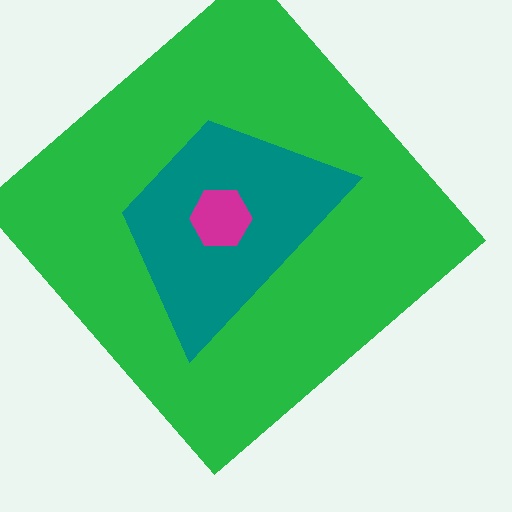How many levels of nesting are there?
3.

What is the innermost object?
The magenta hexagon.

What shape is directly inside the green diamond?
The teal trapezoid.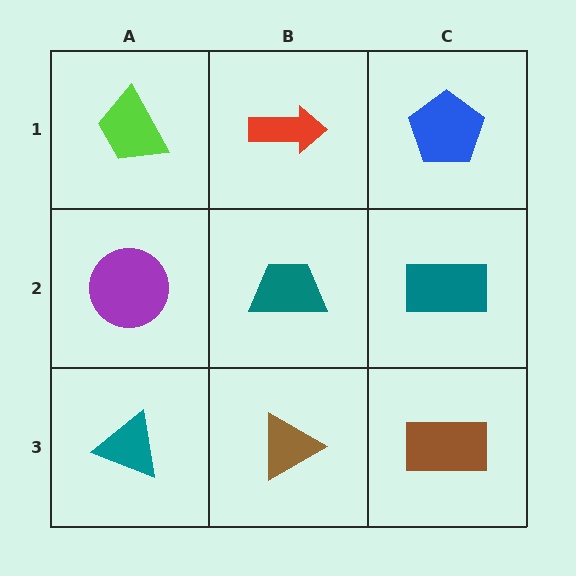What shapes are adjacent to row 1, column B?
A teal trapezoid (row 2, column B), a lime trapezoid (row 1, column A), a blue pentagon (row 1, column C).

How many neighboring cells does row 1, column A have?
2.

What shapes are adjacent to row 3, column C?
A teal rectangle (row 2, column C), a brown triangle (row 3, column B).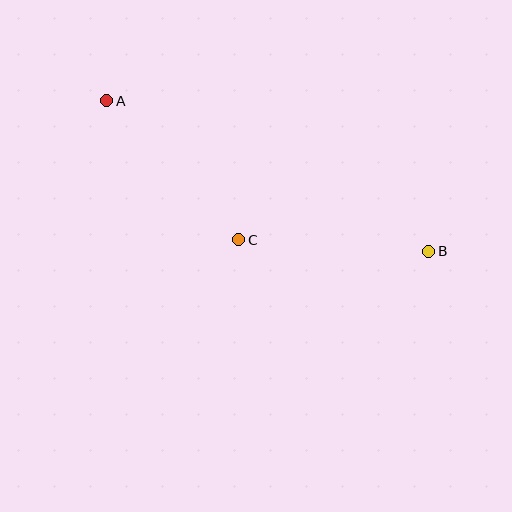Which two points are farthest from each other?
Points A and B are farthest from each other.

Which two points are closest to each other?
Points B and C are closest to each other.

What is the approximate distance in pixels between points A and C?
The distance between A and C is approximately 192 pixels.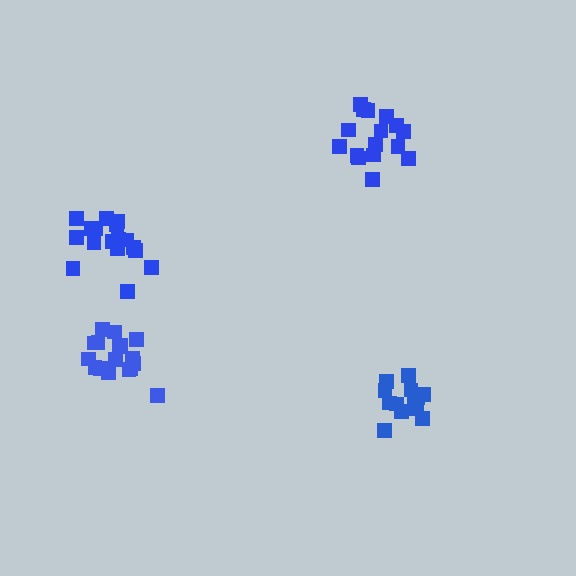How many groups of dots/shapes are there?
There are 4 groups.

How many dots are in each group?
Group 1: 17 dots, Group 2: 14 dots, Group 3: 16 dots, Group 4: 17 dots (64 total).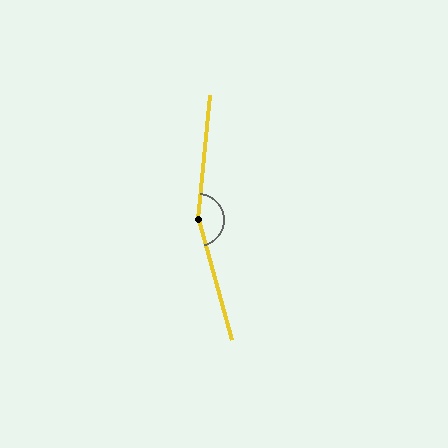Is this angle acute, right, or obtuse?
It is obtuse.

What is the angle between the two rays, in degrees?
Approximately 159 degrees.